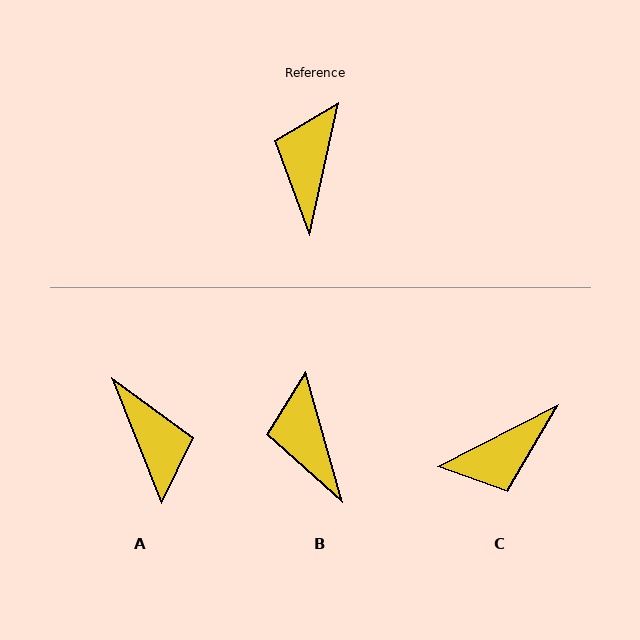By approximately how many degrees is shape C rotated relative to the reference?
Approximately 130 degrees counter-clockwise.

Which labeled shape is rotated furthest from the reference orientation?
A, about 146 degrees away.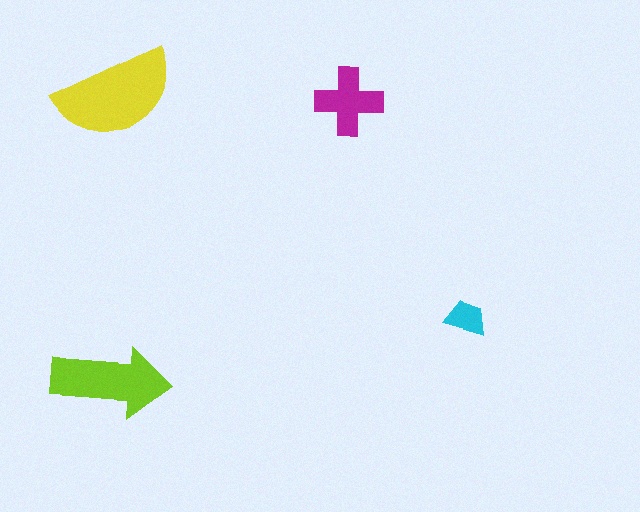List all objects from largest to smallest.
The yellow semicircle, the lime arrow, the magenta cross, the cyan trapezoid.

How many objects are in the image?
There are 4 objects in the image.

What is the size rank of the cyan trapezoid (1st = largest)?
4th.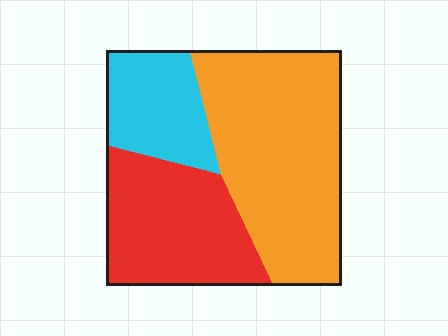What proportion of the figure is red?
Red covers about 30% of the figure.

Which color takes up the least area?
Cyan, at roughly 20%.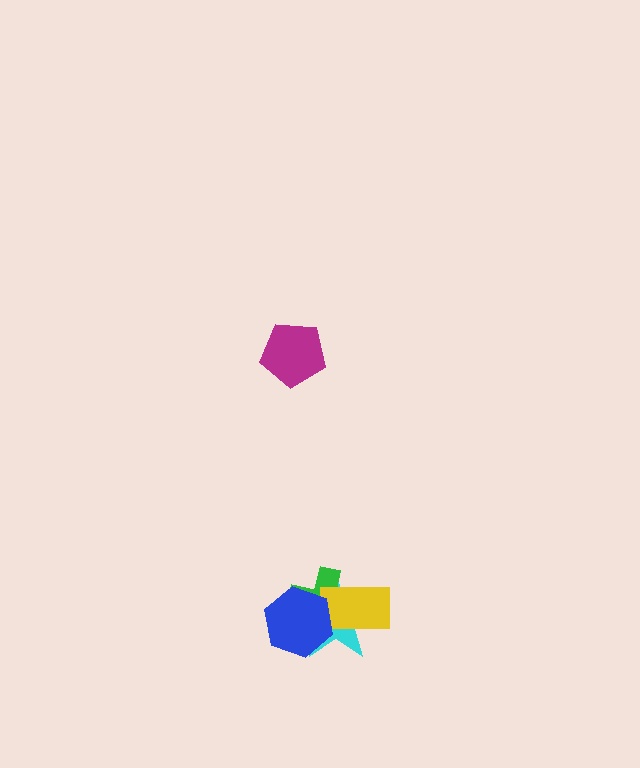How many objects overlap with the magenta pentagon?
0 objects overlap with the magenta pentagon.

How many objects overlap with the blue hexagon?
3 objects overlap with the blue hexagon.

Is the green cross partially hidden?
Yes, it is partially covered by another shape.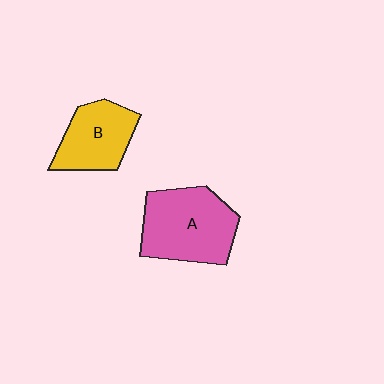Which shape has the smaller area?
Shape B (yellow).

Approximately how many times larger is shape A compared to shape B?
Approximately 1.4 times.